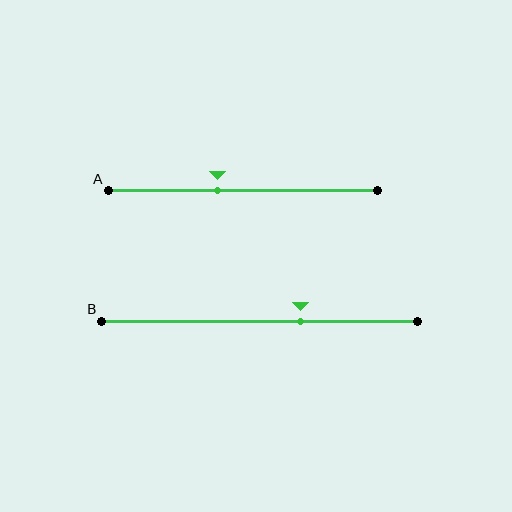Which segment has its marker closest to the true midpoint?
Segment A has its marker closest to the true midpoint.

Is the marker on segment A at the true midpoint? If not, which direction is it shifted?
No, the marker on segment A is shifted to the left by about 9% of the segment length.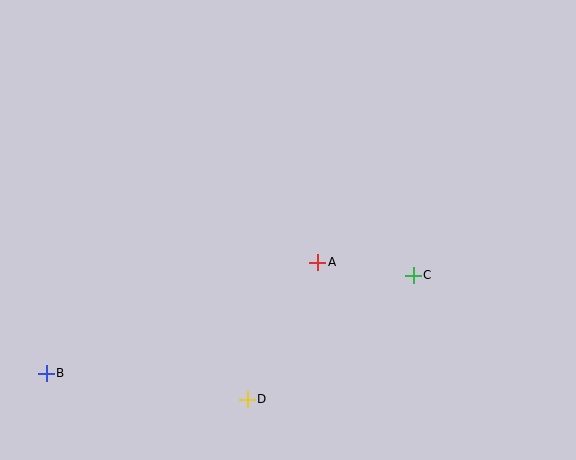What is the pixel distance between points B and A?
The distance between B and A is 294 pixels.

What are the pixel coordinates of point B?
Point B is at (46, 373).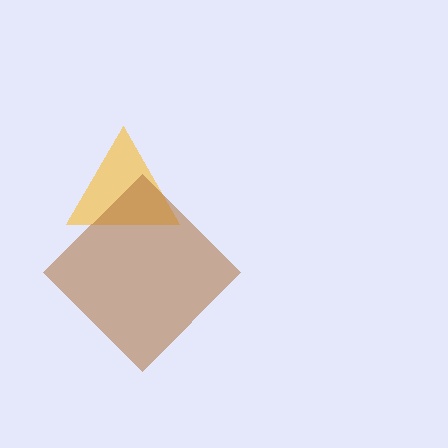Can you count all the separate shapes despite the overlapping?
Yes, there are 2 separate shapes.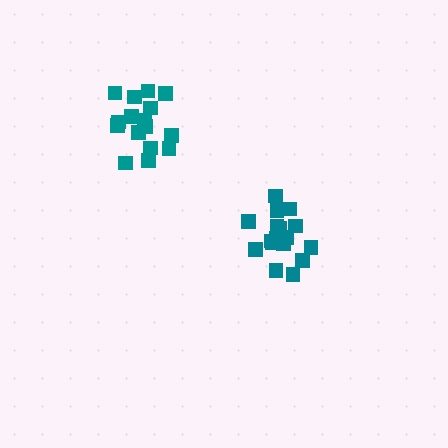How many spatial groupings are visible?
There are 2 spatial groupings.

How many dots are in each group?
Group 1: 17 dots, Group 2: 16 dots (33 total).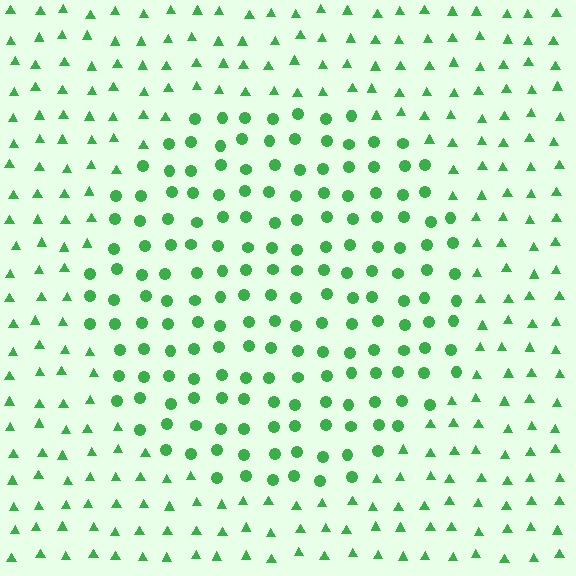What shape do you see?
I see a circle.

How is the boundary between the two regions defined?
The boundary is defined by a change in element shape: circles inside vs. triangles outside. All elements share the same color and spacing.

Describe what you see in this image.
The image is filled with small green elements arranged in a uniform grid. A circle-shaped region contains circles, while the surrounding area contains triangles. The boundary is defined purely by the change in element shape.